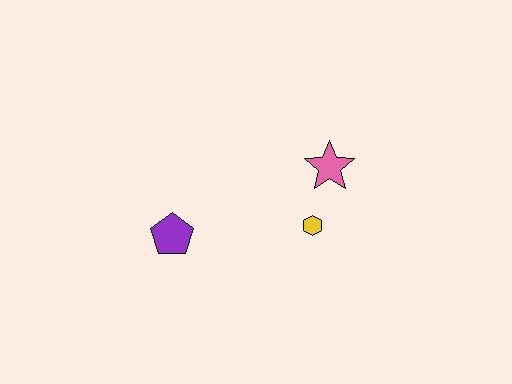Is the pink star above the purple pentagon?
Yes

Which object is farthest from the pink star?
The purple pentagon is farthest from the pink star.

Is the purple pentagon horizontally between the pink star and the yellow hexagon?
No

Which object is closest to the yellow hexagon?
The pink star is closest to the yellow hexagon.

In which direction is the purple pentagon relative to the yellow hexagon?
The purple pentagon is to the left of the yellow hexagon.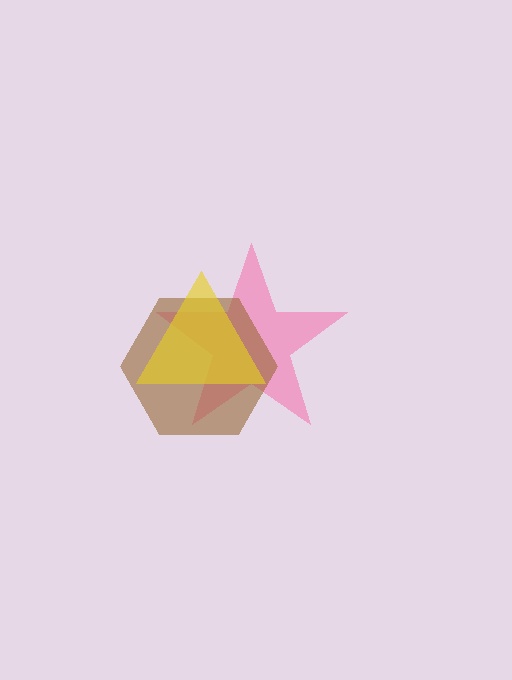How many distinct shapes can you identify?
There are 3 distinct shapes: a pink star, a brown hexagon, a yellow triangle.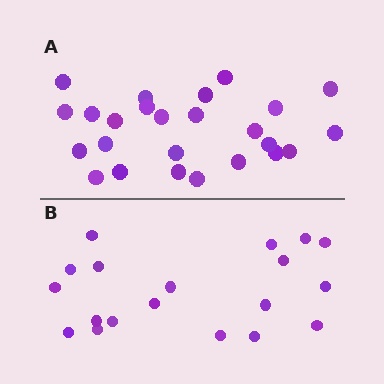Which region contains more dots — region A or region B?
Region A (the top region) has more dots.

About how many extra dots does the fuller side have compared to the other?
Region A has about 6 more dots than region B.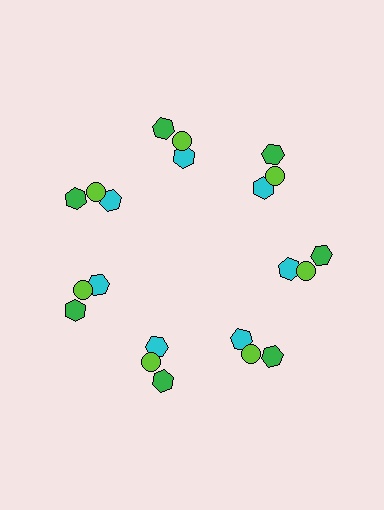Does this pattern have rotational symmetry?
Yes, this pattern has 7-fold rotational symmetry. It looks the same after rotating 51 degrees around the center.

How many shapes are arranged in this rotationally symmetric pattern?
There are 21 shapes, arranged in 7 groups of 3.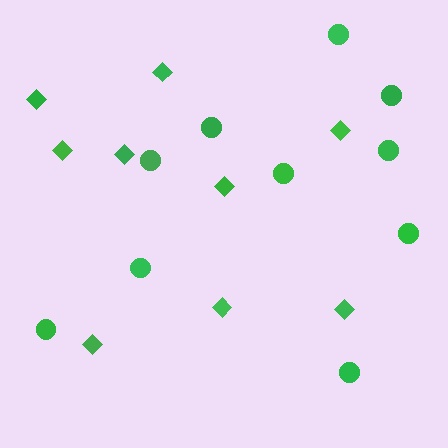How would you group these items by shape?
There are 2 groups: one group of diamonds (9) and one group of circles (10).